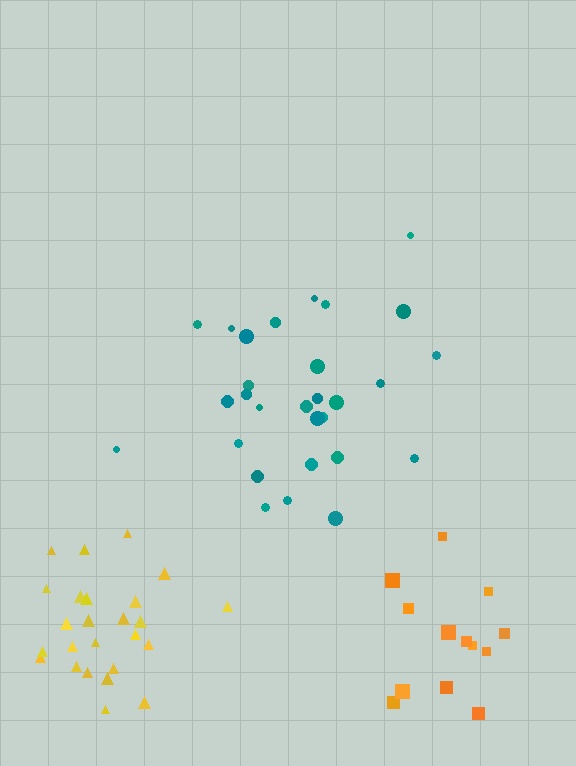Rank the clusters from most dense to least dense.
yellow, teal, orange.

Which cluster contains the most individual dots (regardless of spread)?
Teal (29).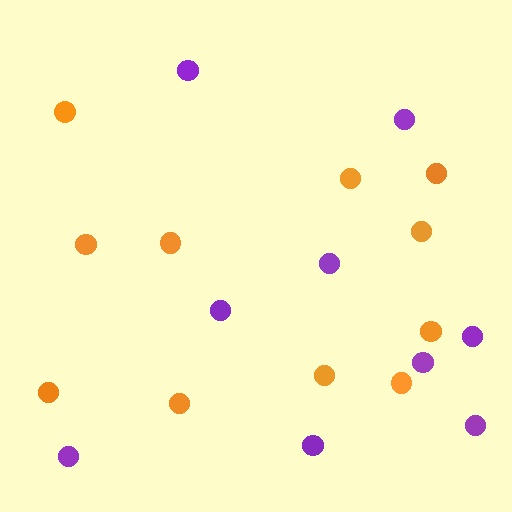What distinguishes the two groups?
There are 2 groups: one group of orange circles (11) and one group of purple circles (9).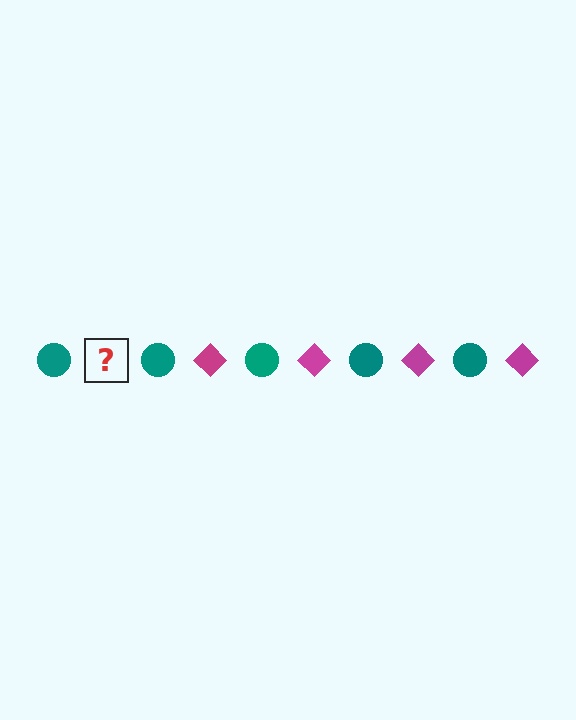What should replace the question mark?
The question mark should be replaced with a magenta diamond.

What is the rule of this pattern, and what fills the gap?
The rule is that the pattern alternates between teal circle and magenta diamond. The gap should be filled with a magenta diamond.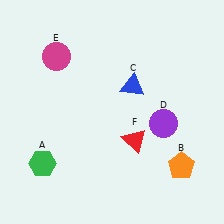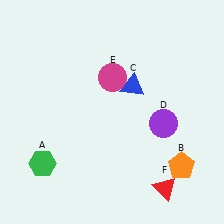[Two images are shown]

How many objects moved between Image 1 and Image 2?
2 objects moved between the two images.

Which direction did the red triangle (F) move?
The red triangle (F) moved down.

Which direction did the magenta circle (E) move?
The magenta circle (E) moved right.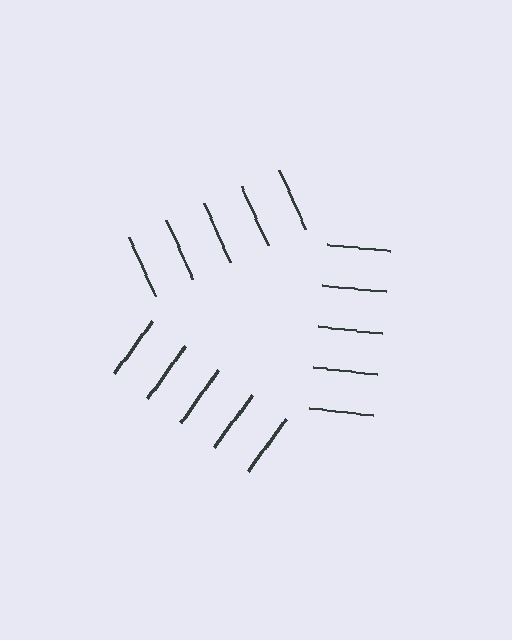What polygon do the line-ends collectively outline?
An illusory triangle — the line segments terminate on its edges but no continuous stroke is drawn.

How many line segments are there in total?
15 — 5 along each of the 3 edges.